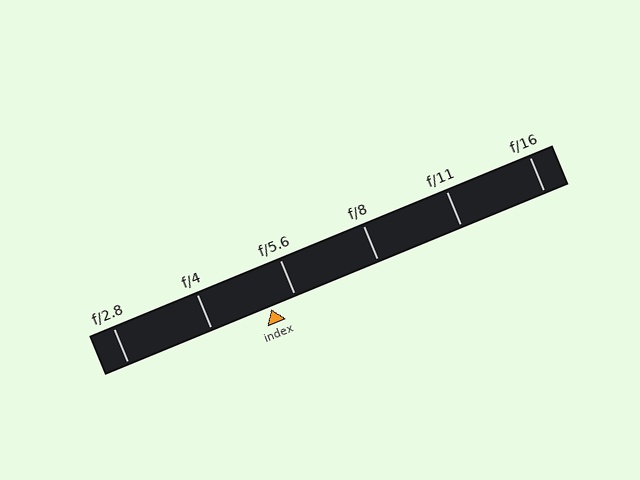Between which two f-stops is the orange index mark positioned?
The index mark is between f/4 and f/5.6.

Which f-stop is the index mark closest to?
The index mark is closest to f/5.6.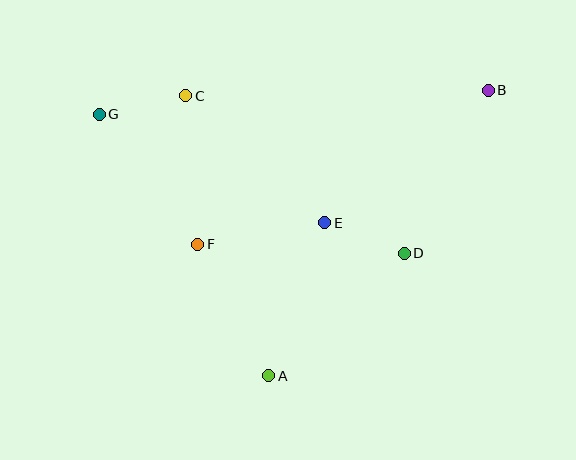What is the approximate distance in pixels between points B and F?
The distance between B and F is approximately 329 pixels.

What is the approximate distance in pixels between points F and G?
The distance between F and G is approximately 163 pixels.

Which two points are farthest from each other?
Points B and G are farthest from each other.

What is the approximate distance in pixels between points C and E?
The distance between C and E is approximately 188 pixels.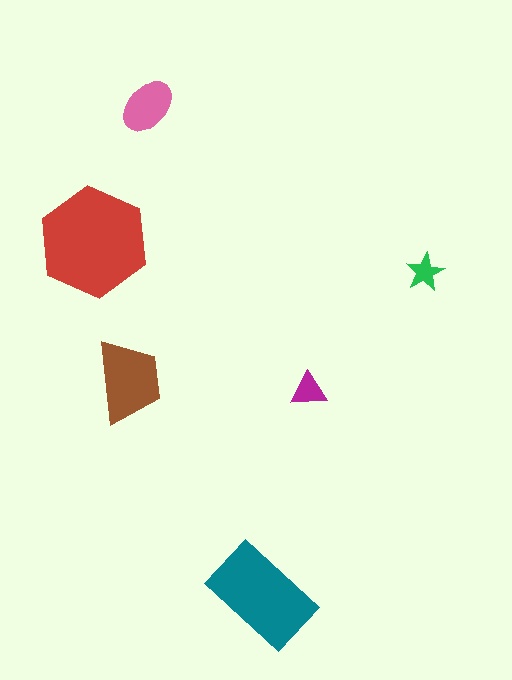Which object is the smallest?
The green star.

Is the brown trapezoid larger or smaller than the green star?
Larger.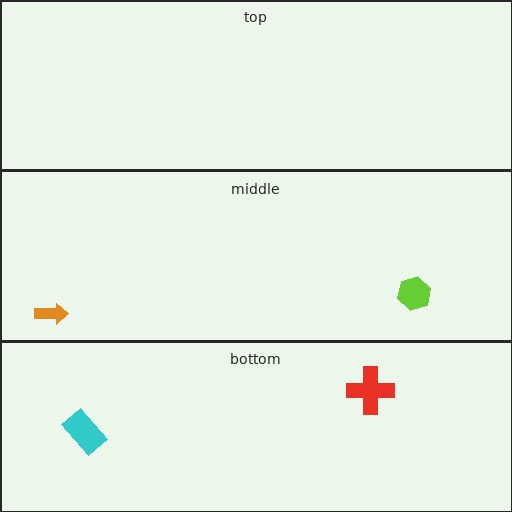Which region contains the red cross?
The bottom region.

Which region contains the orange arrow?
The middle region.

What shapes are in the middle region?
The lime hexagon, the orange arrow.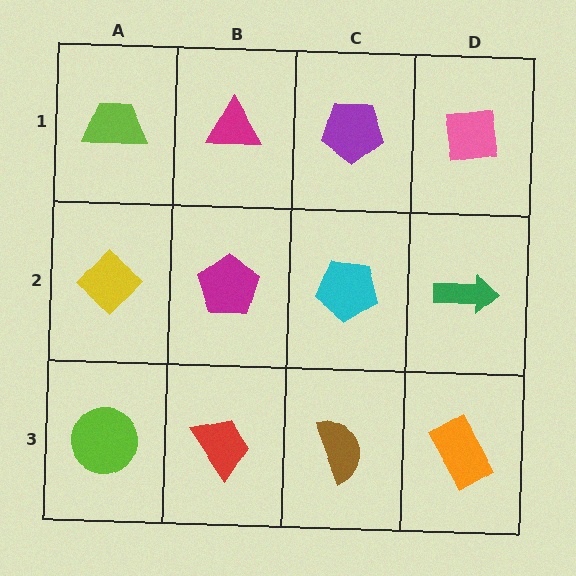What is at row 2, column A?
A yellow diamond.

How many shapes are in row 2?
4 shapes.